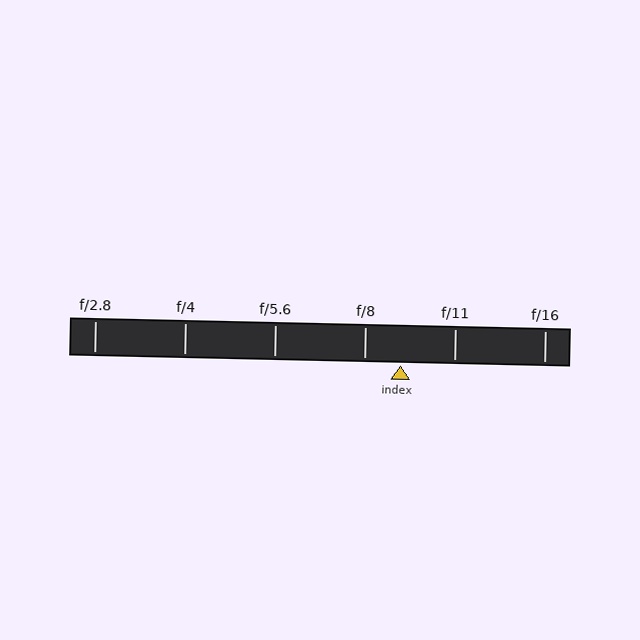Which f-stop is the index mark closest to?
The index mark is closest to f/8.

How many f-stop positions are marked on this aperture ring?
There are 6 f-stop positions marked.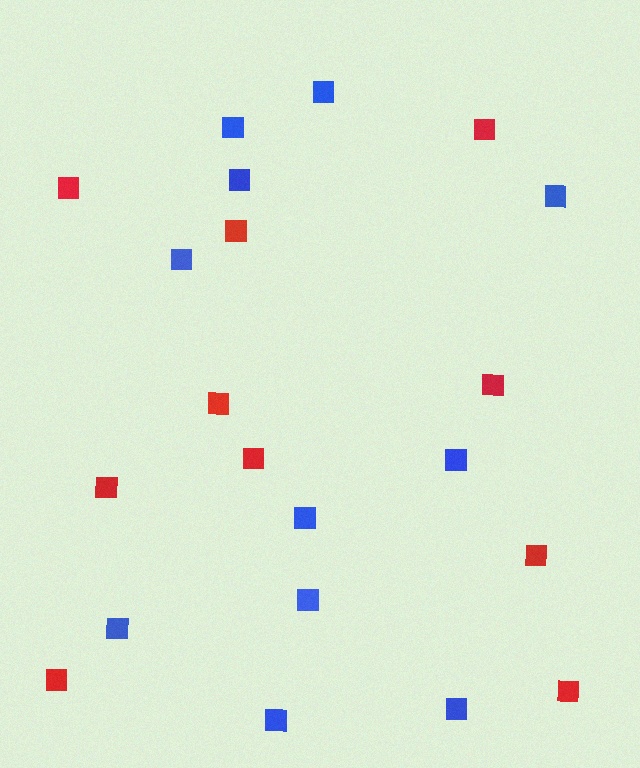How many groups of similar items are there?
There are 2 groups: one group of red squares (10) and one group of blue squares (11).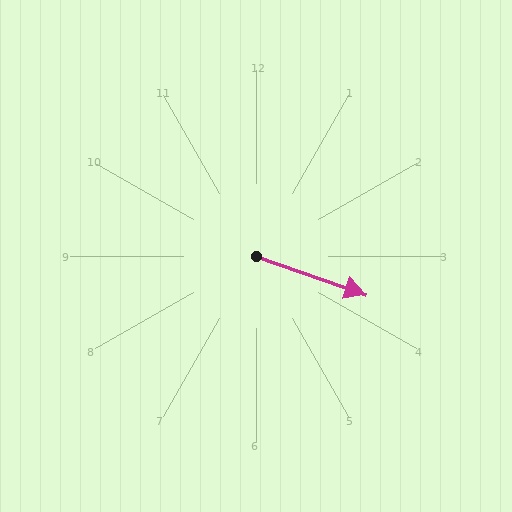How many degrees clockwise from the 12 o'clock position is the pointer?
Approximately 109 degrees.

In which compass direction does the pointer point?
East.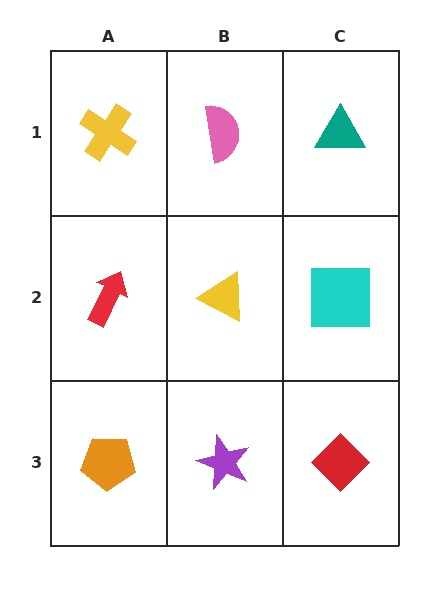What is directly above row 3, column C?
A cyan square.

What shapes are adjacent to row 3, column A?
A red arrow (row 2, column A), a purple star (row 3, column B).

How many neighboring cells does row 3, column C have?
2.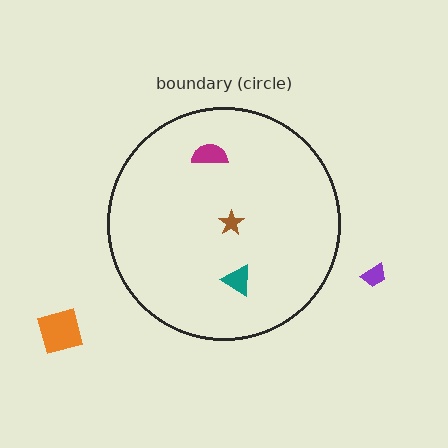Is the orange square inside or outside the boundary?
Outside.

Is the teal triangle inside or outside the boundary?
Inside.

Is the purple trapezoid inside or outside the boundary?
Outside.